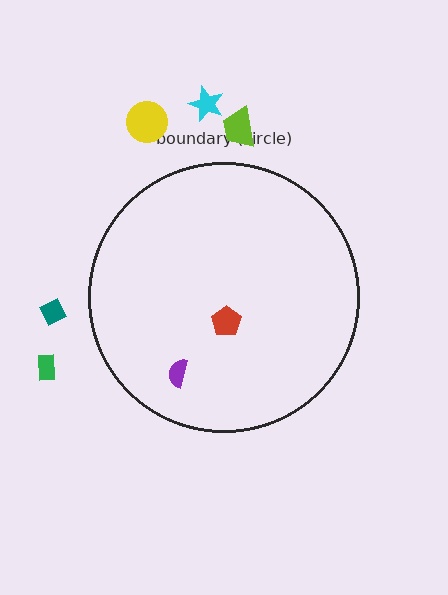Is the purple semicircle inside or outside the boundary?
Inside.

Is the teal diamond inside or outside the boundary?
Outside.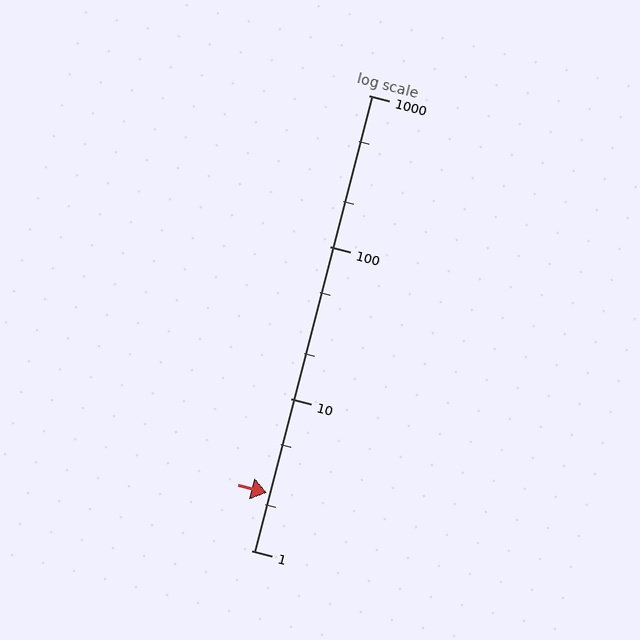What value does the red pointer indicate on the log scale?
The pointer indicates approximately 2.4.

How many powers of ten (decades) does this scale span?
The scale spans 3 decades, from 1 to 1000.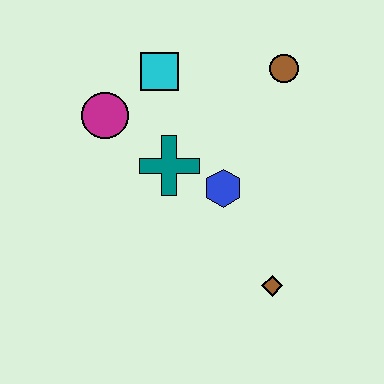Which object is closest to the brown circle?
The cyan square is closest to the brown circle.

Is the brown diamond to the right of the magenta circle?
Yes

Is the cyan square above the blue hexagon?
Yes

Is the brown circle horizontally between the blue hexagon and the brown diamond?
No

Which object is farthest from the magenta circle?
The brown diamond is farthest from the magenta circle.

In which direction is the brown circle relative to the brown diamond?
The brown circle is above the brown diamond.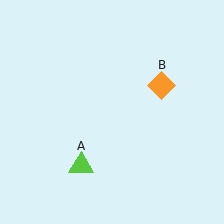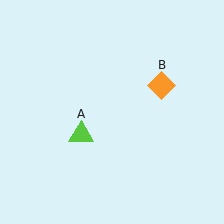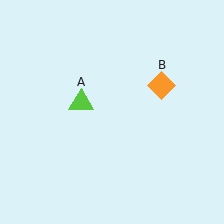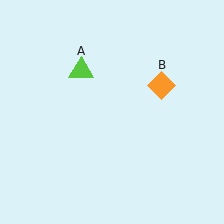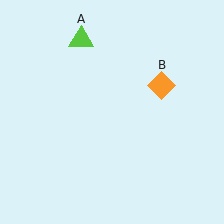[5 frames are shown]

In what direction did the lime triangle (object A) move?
The lime triangle (object A) moved up.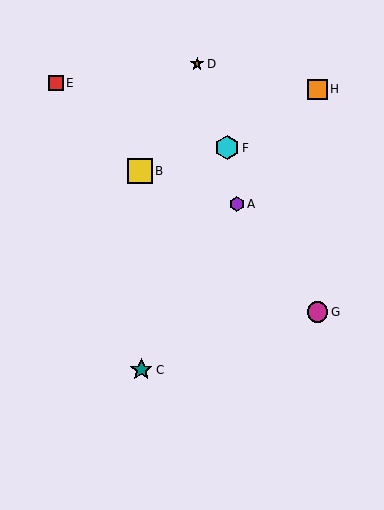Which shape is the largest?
The yellow square (labeled B) is the largest.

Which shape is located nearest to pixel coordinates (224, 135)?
The cyan hexagon (labeled F) at (227, 148) is nearest to that location.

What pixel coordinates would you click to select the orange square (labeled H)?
Click at (317, 89) to select the orange square H.